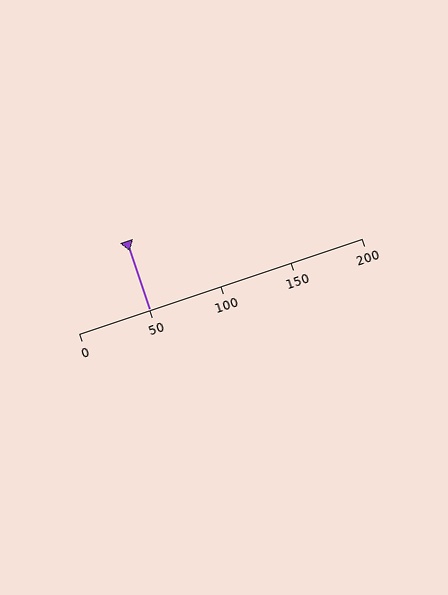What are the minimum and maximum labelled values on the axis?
The axis runs from 0 to 200.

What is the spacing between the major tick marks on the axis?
The major ticks are spaced 50 apart.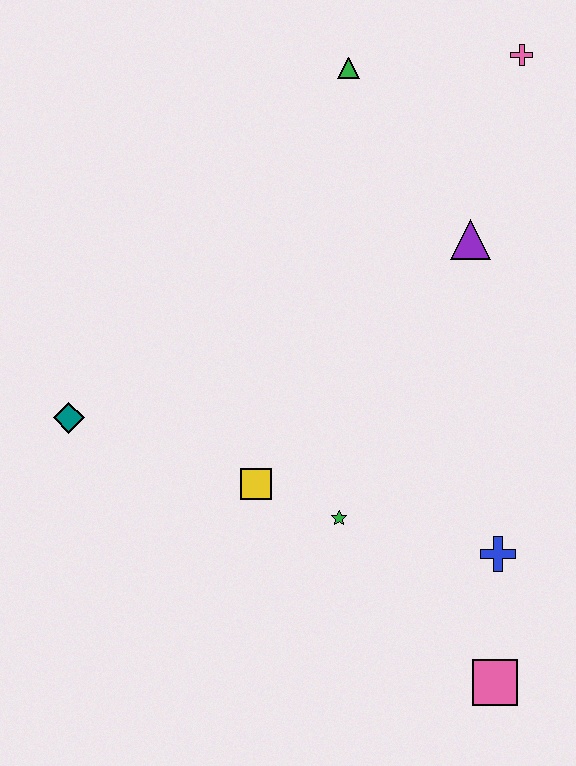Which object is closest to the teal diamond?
The yellow square is closest to the teal diamond.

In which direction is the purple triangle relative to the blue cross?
The purple triangle is above the blue cross.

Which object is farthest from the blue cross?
The green triangle is farthest from the blue cross.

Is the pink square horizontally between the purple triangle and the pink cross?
Yes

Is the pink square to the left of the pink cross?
Yes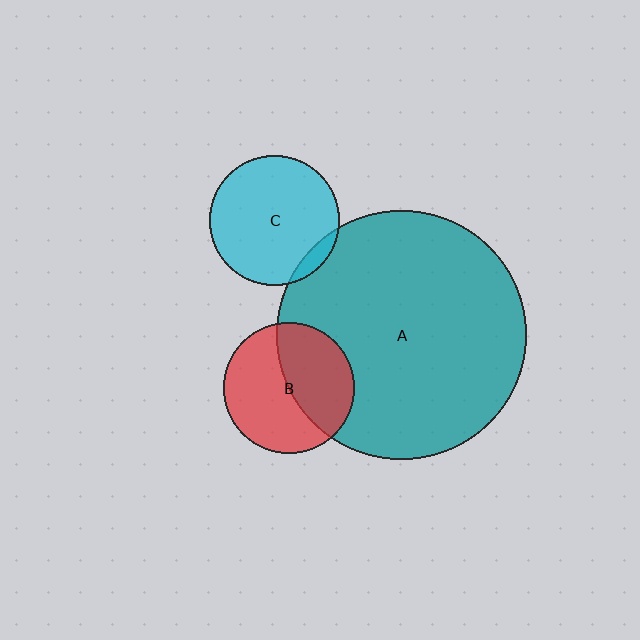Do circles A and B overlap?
Yes.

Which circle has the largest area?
Circle A (teal).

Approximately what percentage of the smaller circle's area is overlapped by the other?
Approximately 45%.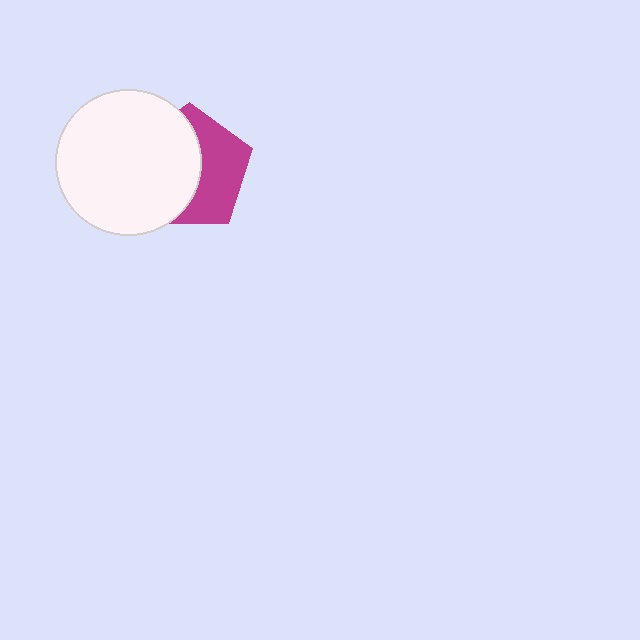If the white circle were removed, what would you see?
You would see the complete magenta pentagon.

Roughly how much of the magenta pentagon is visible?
About half of it is visible (roughly 46%).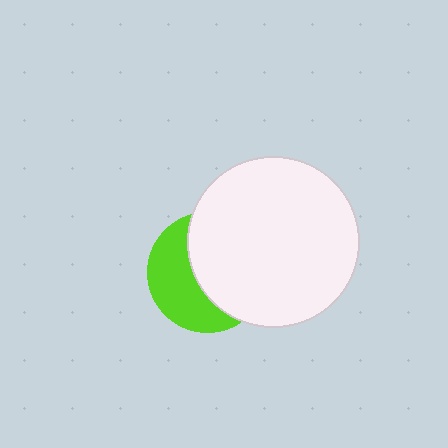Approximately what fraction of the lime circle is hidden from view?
Roughly 56% of the lime circle is hidden behind the white circle.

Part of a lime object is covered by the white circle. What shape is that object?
It is a circle.